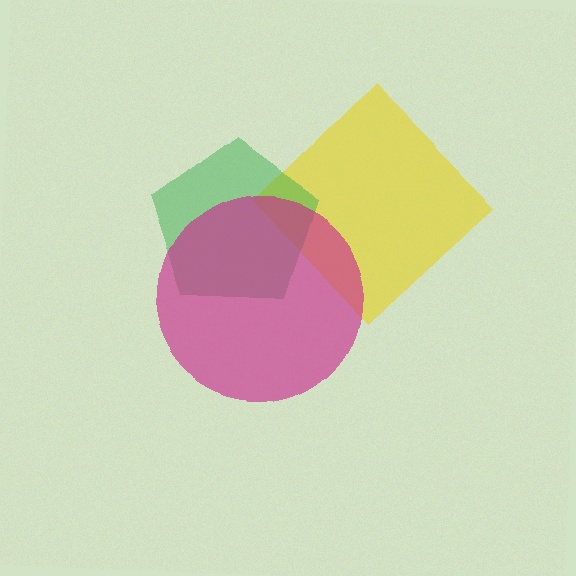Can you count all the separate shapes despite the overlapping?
Yes, there are 3 separate shapes.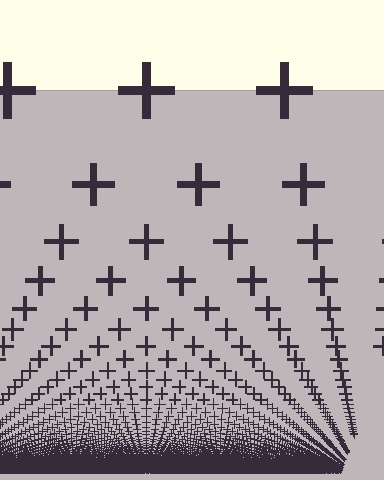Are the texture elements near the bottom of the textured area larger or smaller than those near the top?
Smaller. The gradient is inverted — elements near the bottom are smaller and denser.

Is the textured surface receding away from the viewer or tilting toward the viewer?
The surface appears to tilt toward the viewer. Texture elements get larger and sparser toward the top.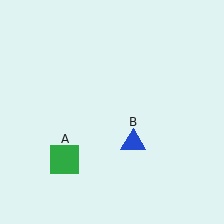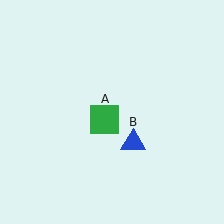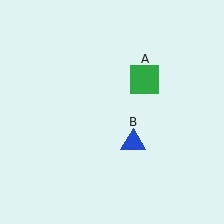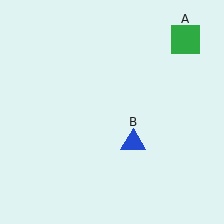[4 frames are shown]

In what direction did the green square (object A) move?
The green square (object A) moved up and to the right.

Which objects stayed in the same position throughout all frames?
Blue triangle (object B) remained stationary.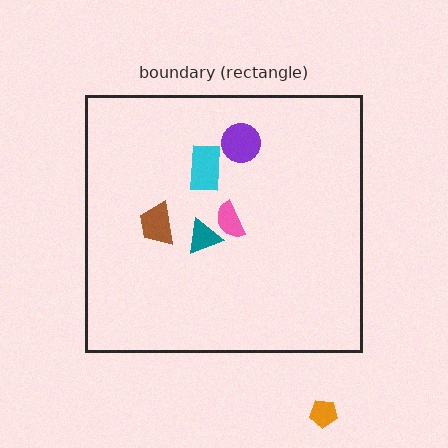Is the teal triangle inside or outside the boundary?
Inside.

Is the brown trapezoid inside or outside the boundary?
Inside.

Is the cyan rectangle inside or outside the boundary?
Inside.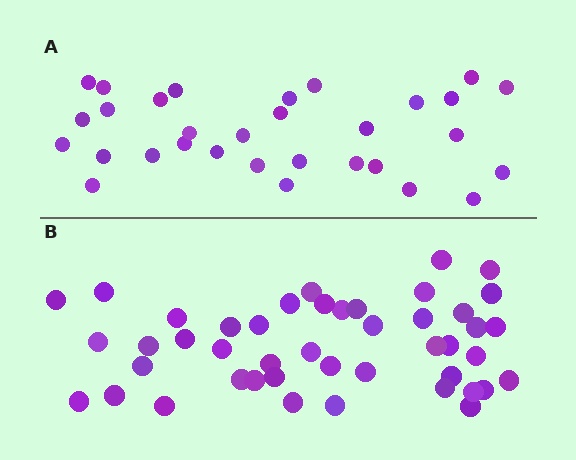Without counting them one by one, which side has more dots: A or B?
Region B (the bottom region) has more dots.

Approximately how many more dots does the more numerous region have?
Region B has approximately 15 more dots than region A.